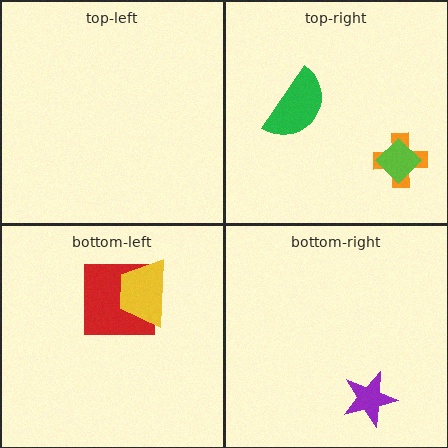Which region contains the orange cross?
The top-right region.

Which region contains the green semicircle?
The top-right region.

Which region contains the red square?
The bottom-left region.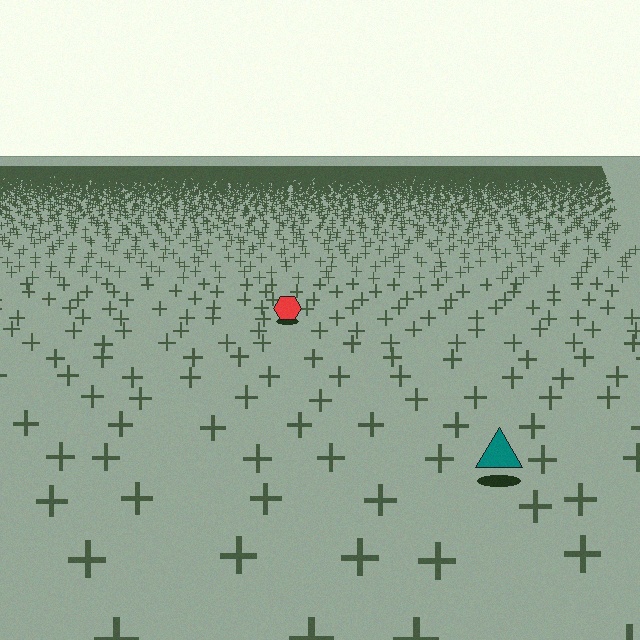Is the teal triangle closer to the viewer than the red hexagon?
Yes. The teal triangle is closer — you can tell from the texture gradient: the ground texture is coarser near it.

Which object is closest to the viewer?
The teal triangle is closest. The texture marks near it are larger and more spread out.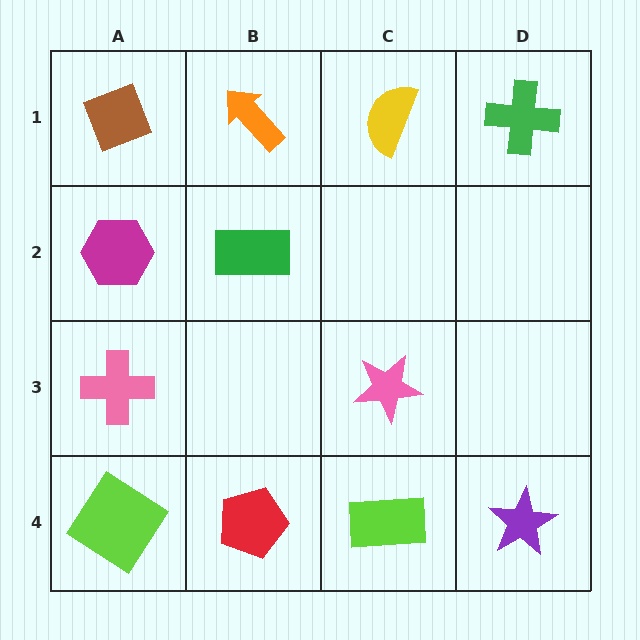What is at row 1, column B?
An orange arrow.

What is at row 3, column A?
A pink cross.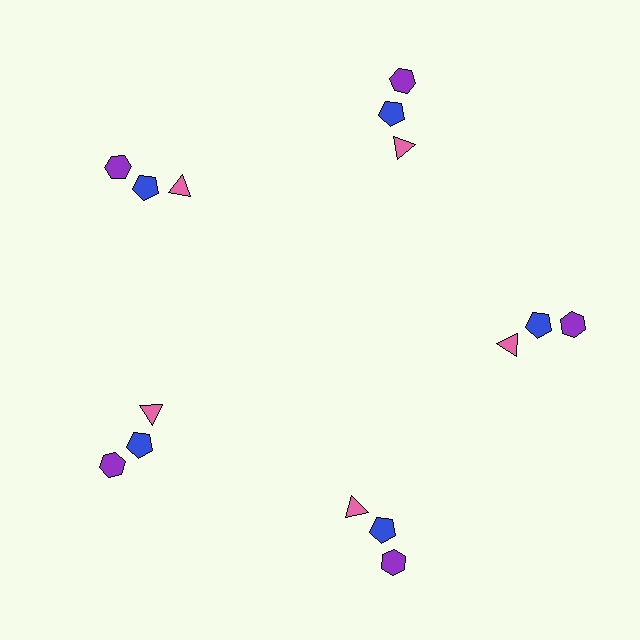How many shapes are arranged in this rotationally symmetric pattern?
There are 15 shapes, arranged in 5 groups of 3.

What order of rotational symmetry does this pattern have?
This pattern has 5-fold rotational symmetry.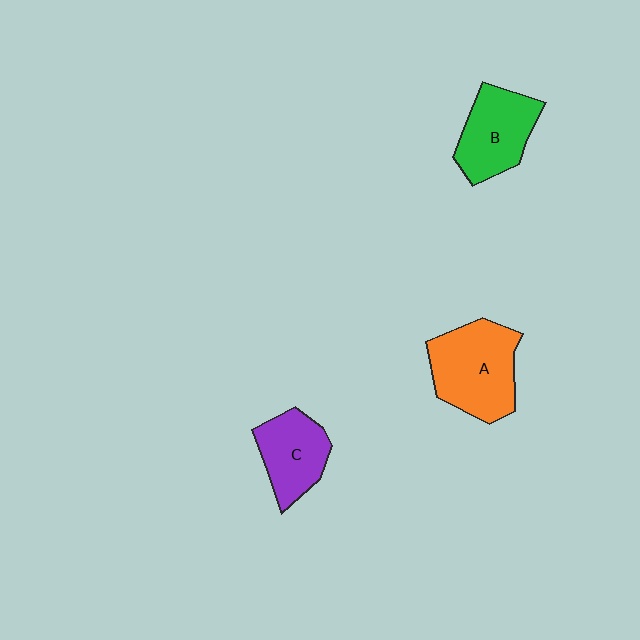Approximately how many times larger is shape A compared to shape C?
Approximately 1.4 times.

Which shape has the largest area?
Shape A (orange).